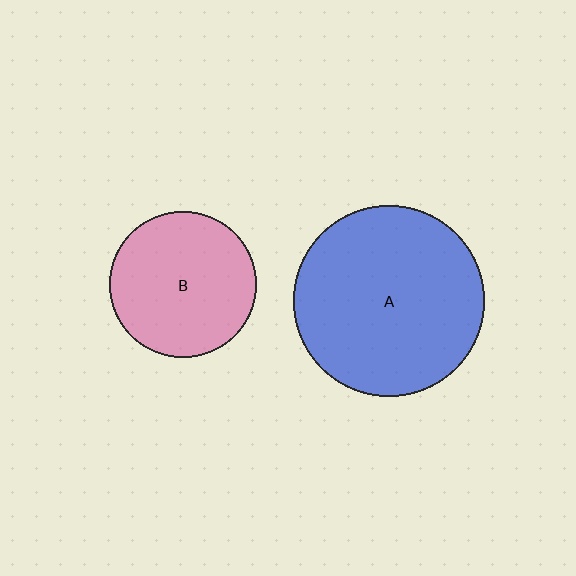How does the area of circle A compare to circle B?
Approximately 1.7 times.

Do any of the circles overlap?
No, none of the circles overlap.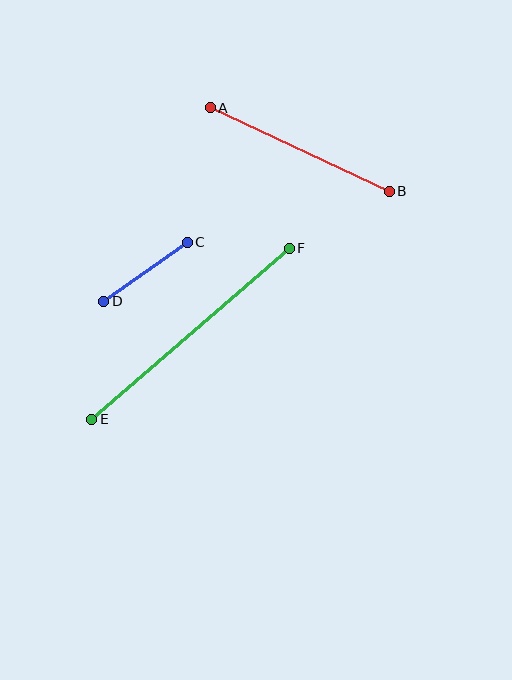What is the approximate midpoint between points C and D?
The midpoint is at approximately (146, 272) pixels.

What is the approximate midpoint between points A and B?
The midpoint is at approximately (300, 149) pixels.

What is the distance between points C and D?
The distance is approximately 102 pixels.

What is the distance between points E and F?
The distance is approximately 261 pixels.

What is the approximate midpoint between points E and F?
The midpoint is at approximately (191, 334) pixels.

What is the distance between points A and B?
The distance is approximately 197 pixels.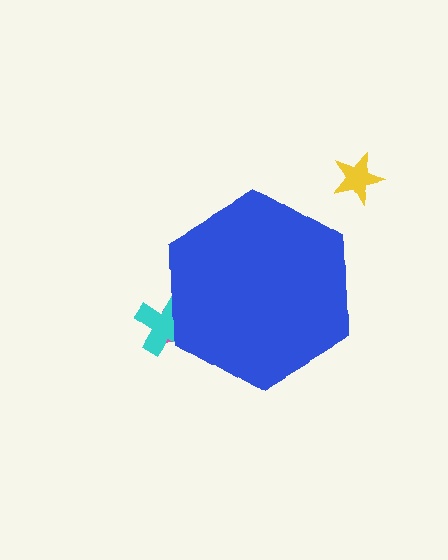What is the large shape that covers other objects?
A blue hexagon.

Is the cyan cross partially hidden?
Yes, the cyan cross is partially hidden behind the blue hexagon.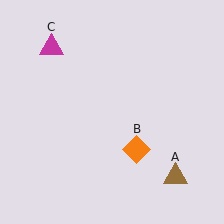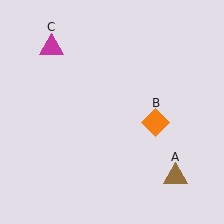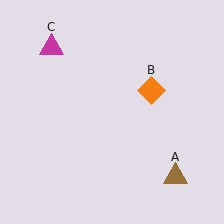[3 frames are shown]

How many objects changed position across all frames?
1 object changed position: orange diamond (object B).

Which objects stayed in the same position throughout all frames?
Brown triangle (object A) and magenta triangle (object C) remained stationary.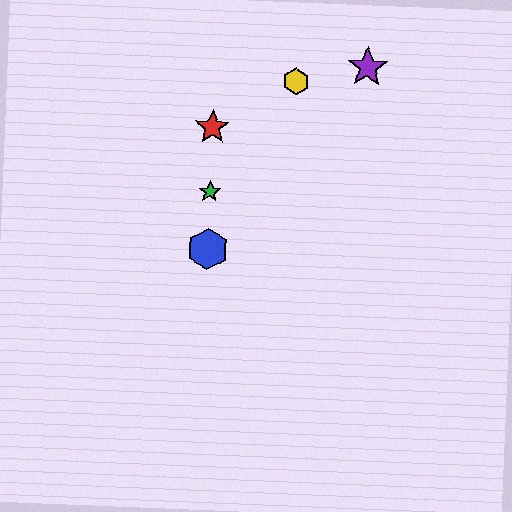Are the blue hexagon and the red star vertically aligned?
Yes, both are at x≈208.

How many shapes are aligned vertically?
3 shapes (the red star, the blue hexagon, the green star) are aligned vertically.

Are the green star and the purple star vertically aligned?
No, the green star is at x≈210 and the purple star is at x≈368.